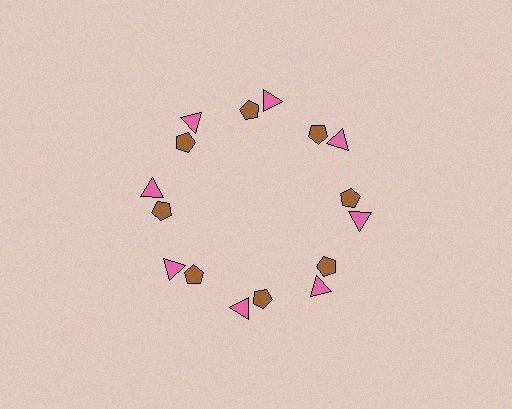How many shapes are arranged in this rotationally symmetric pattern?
There are 16 shapes, arranged in 8 groups of 2.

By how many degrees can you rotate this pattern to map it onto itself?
The pattern maps onto itself every 45 degrees of rotation.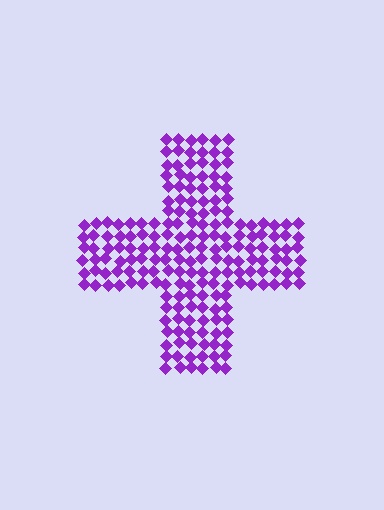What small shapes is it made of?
It is made of small diamonds.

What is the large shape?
The large shape is a cross.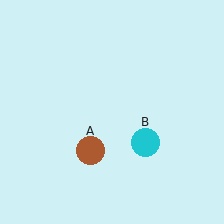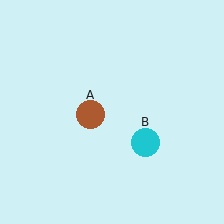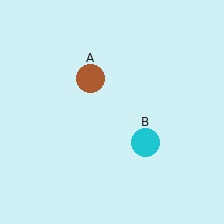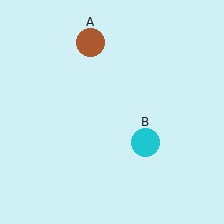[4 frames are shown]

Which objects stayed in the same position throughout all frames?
Cyan circle (object B) remained stationary.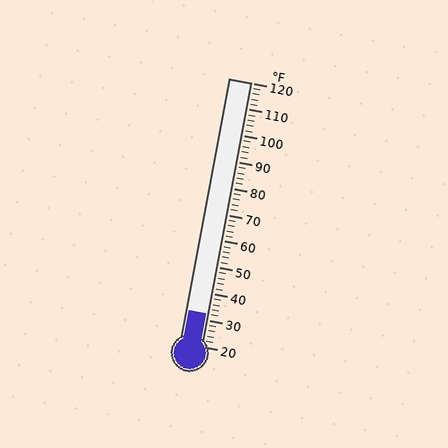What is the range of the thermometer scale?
The thermometer scale ranges from 20°F to 120°F.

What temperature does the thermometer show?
The thermometer shows approximately 32°F.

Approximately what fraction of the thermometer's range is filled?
The thermometer is filled to approximately 10% of its range.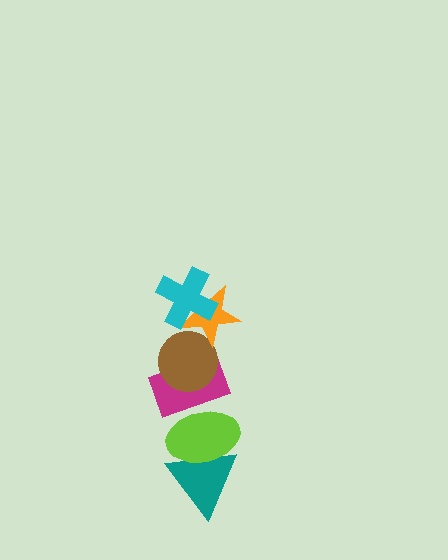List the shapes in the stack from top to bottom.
From top to bottom: the cyan cross, the orange star, the brown circle, the magenta rectangle, the lime ellipse, the teal triangle.